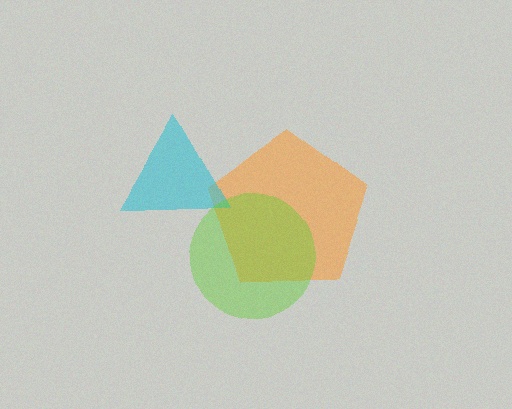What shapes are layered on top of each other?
The layered shapes are: an orange pentagon, a cyan triangle, a lime circle.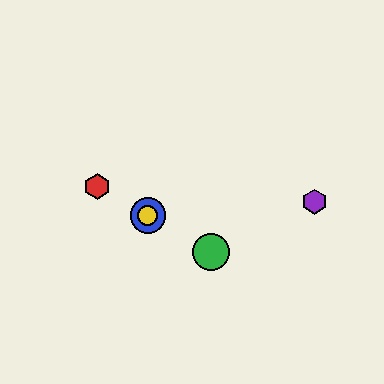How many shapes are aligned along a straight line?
4 shapes (the red hexagon, the blue circle, the green circle, the yellow circle) are aligned along a straight line.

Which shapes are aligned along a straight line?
The red hexagon, the blue circle, the green circle, the yellow circle are aligned along a straight line.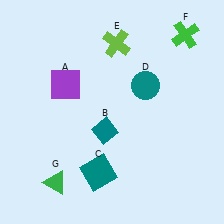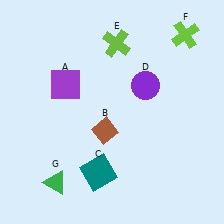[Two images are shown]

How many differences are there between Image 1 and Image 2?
There are 3 differences between the two images.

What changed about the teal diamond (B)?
In Image 1, B is teal. In Image 2, it changed to brown.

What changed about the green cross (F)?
In Image 1, F is green. In Image 2, it changed to lime.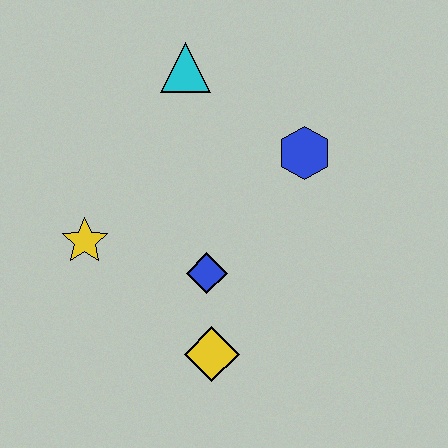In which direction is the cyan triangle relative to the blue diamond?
The cyan triangle is above the blue diamond.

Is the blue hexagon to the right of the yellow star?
Yes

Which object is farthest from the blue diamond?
The cyan triangle is farthest from the blue diamond.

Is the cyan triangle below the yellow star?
No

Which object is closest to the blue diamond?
The yellow diamond is closest to the blue diamond.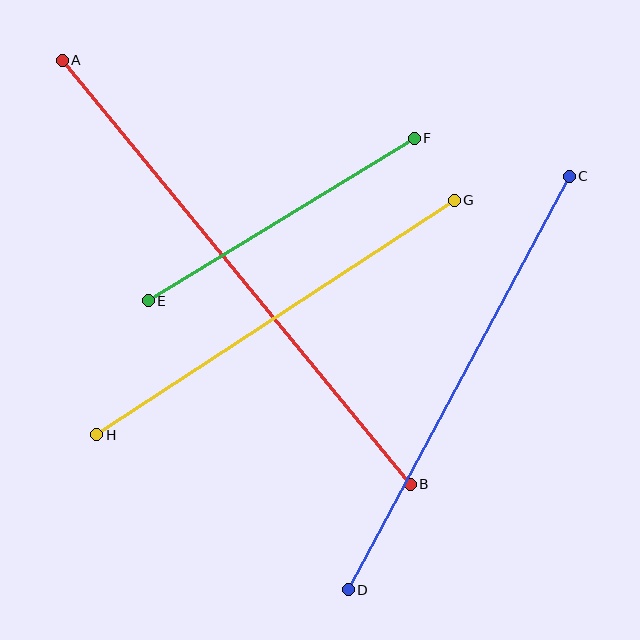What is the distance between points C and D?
The distance is approximately 469 pixels.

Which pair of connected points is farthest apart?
Points A and B are farthest apart.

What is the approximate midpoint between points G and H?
The midpoint is at approximately (275, 317) pixels.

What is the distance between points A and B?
The distance is approximately 549 pixels.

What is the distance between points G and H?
The distance is approximately 428 pixels.